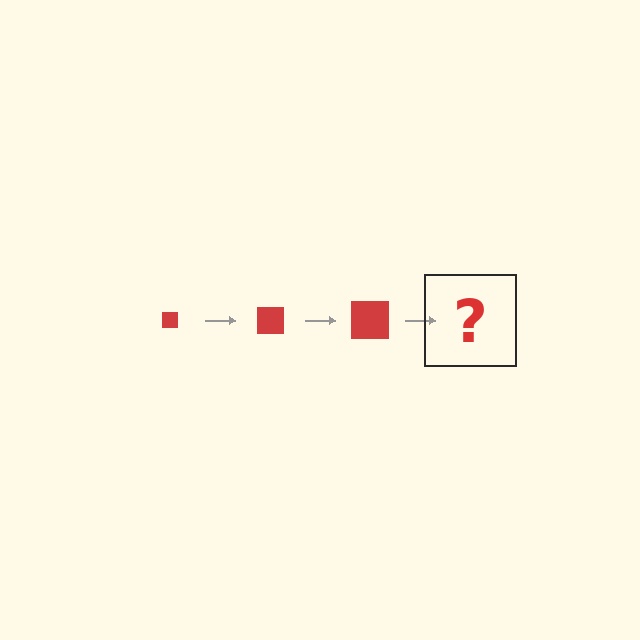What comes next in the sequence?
The next element should be a red square, larger than the previous one.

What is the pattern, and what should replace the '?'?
The pattern is that the square gets progressively larger each step. The '?' should be a red square, larger than the previous one.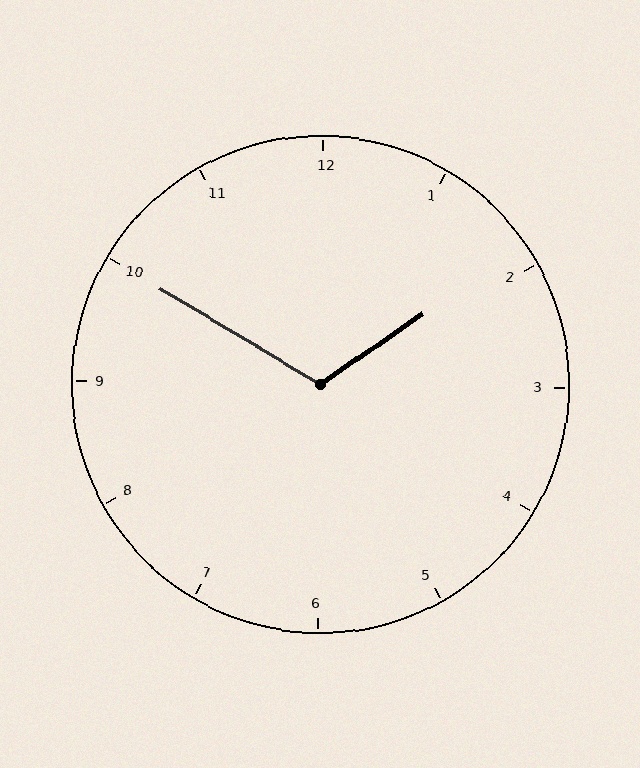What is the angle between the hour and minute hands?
Approximately 115 degrees.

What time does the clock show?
1:50.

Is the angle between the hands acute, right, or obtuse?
It is obtuse.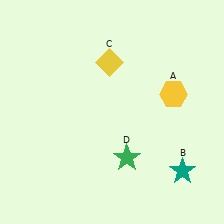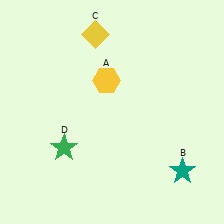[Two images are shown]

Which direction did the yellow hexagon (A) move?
The yellow hexagon (A) moved left.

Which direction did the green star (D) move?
The green star (D) moved left.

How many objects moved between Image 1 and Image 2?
3 objects moved between the two images.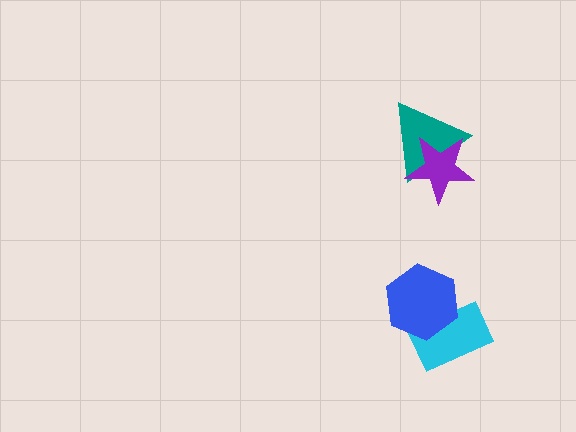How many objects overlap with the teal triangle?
1 object overlaps with the teal triangle.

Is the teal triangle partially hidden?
Yes, it is partially covered by another shape.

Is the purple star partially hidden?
No, no other shape covers it.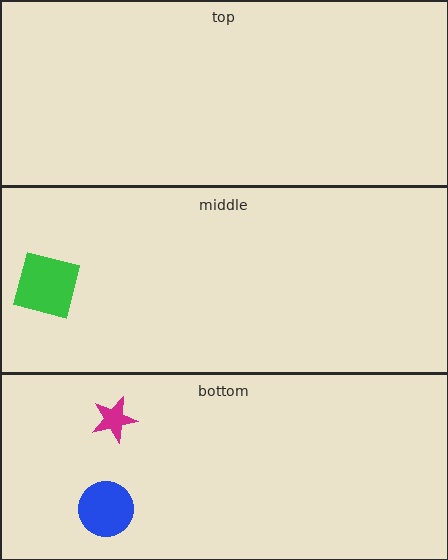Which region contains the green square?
The middle region.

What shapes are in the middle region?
The green square.